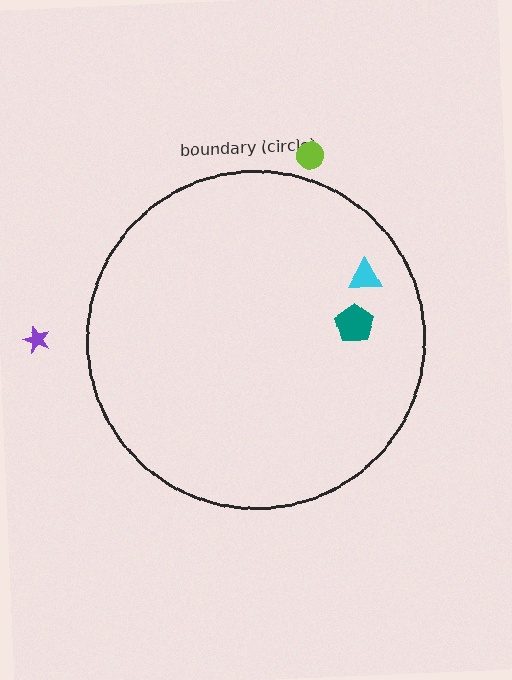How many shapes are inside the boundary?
2 inside, 2 outside.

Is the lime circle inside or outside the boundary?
Outside.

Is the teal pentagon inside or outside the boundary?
Inside.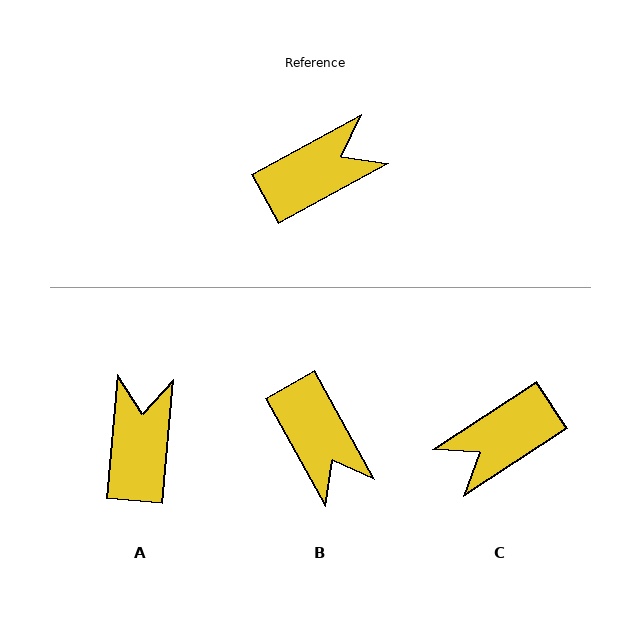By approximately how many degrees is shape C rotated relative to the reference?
Approximately 176 degrees clockwise.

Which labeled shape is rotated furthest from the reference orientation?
C, about 176 degrees away.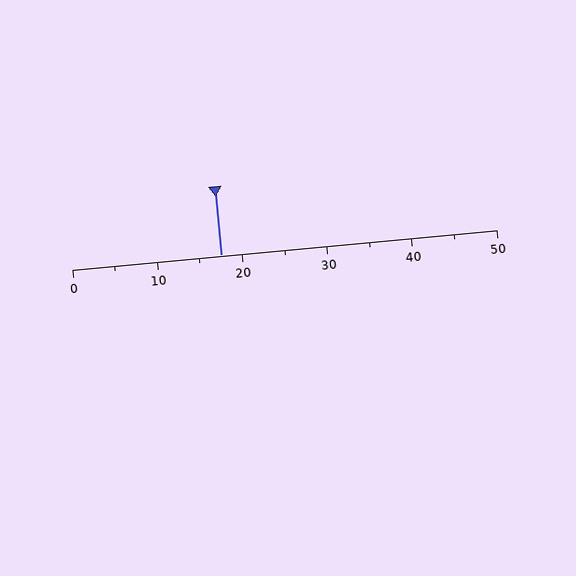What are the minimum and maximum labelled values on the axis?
The axis runs from 0 to 50.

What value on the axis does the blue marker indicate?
The marker indicates approximately 17.5.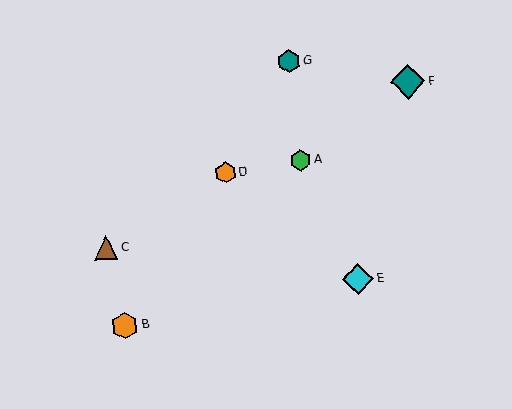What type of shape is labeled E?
Shape E is a cyan diamond.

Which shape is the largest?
The teal diamond (labeled F) is the largest.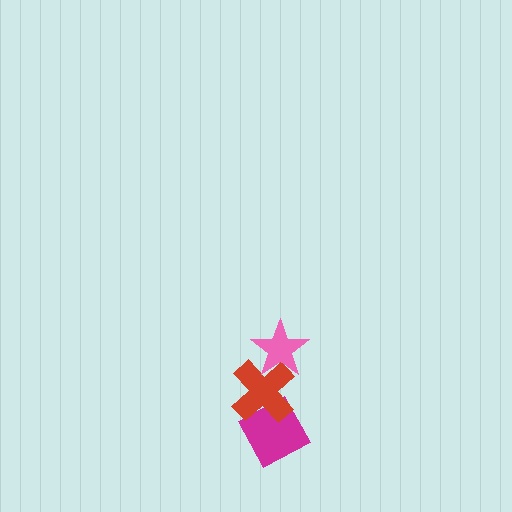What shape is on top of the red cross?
The pink star is on top of the red cross.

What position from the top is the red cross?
The red cross is 2nd from the top.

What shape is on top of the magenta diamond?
The red cross is on top of the magenta diamond.